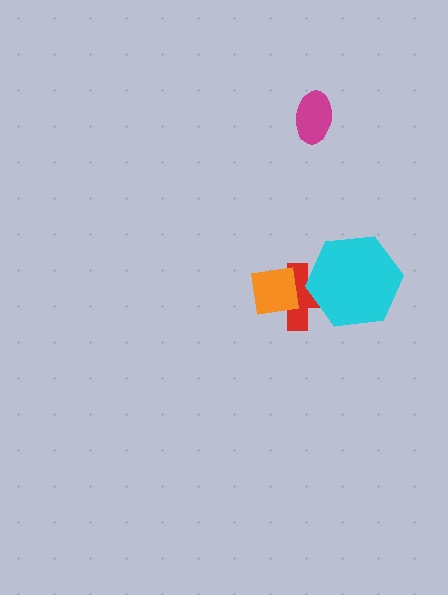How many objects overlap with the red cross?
2 objects overlap with the red cross.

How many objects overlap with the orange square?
1 object overlaps with the orange square.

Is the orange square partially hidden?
No, no other shape covers it.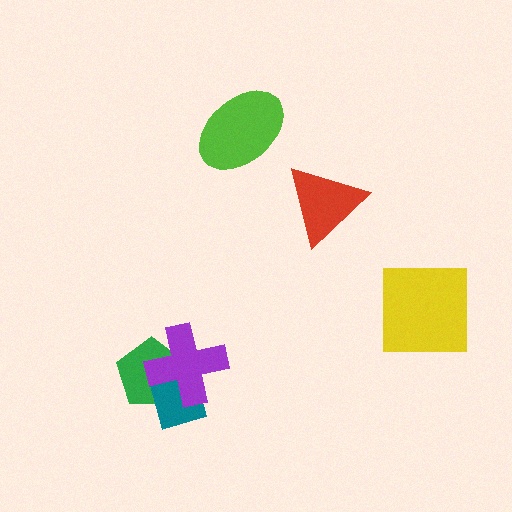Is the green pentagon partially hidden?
Yes, it is partially covered by another shape.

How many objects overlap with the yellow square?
0 objects overlap with the yellow square.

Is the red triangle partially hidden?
No, no other shape covers it.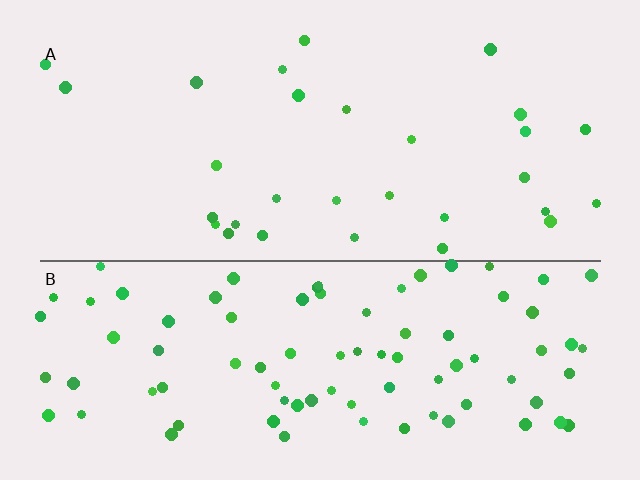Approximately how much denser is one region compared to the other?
Approximately 2.9× — region B over region A.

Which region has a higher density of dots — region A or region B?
B (the bottom).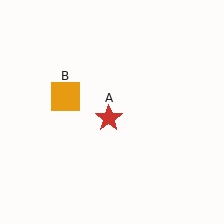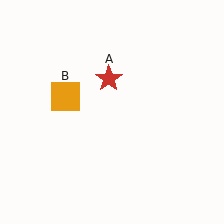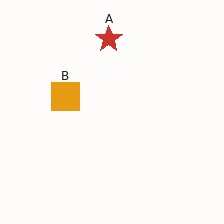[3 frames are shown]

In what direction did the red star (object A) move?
The red star (object A) moved up.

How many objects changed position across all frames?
1 object changed position: red star (object A).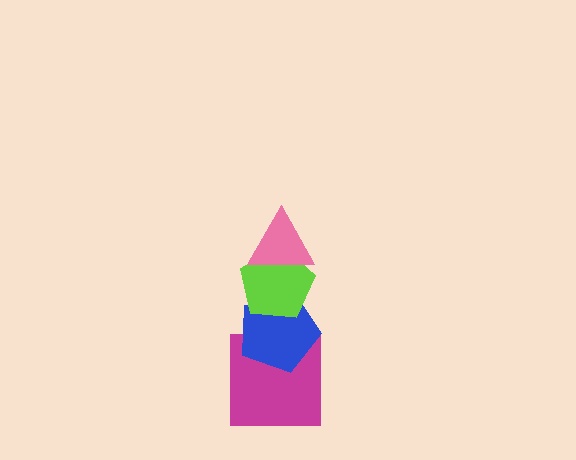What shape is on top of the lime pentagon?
The pink triangle is on top of the lime pentagon.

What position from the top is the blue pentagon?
The blue pentagon is 3rd from the top.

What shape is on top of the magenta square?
The blue pentagon is on top of the magenta square.